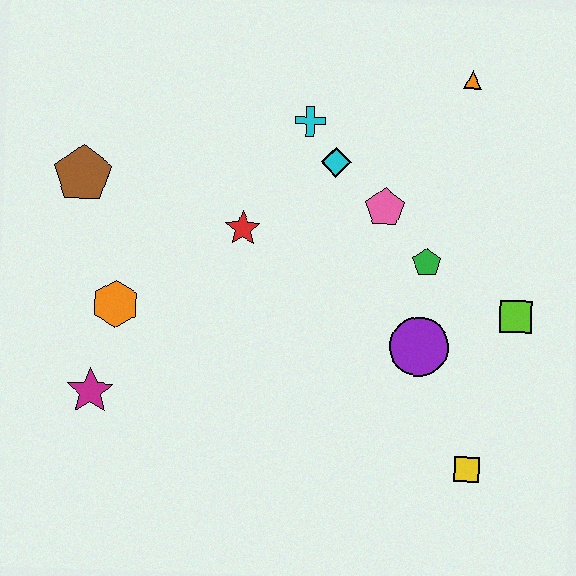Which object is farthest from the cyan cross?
The yellow square is farthest from the cyan cross.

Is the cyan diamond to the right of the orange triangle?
No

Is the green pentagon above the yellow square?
Yes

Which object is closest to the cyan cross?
The cyan diamond is closest to the cyan cross.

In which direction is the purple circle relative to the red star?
The purple circle is to the right of the red star.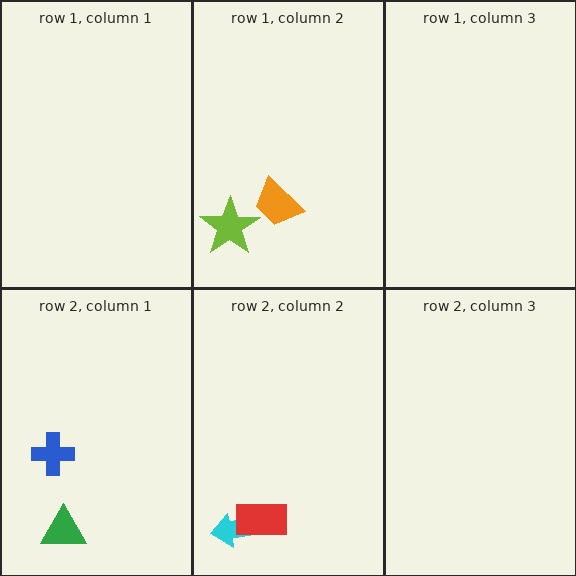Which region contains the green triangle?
The row 2, column 1 region.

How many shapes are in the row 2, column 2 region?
2.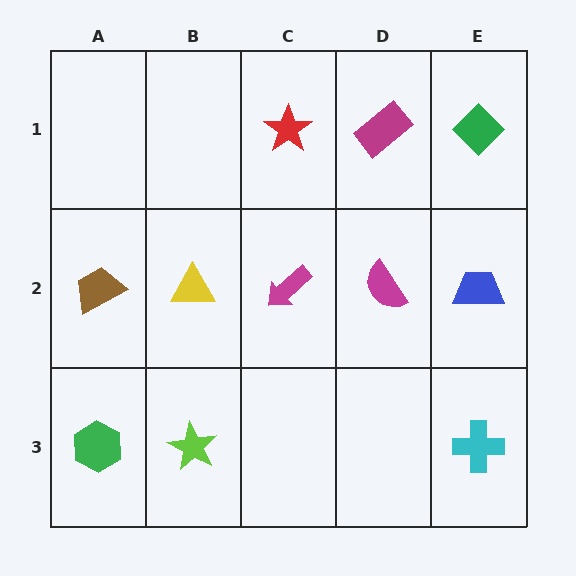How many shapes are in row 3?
3 shapes.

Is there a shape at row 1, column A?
No, that cell is empty.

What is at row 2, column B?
A yellow triangle.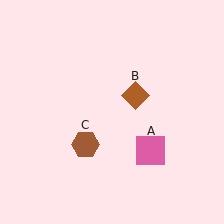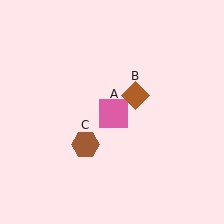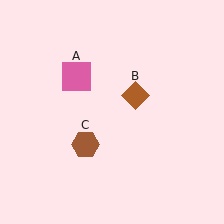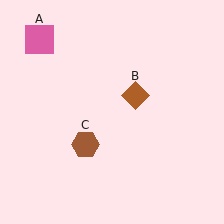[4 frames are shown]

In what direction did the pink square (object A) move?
The pink square (object A) moved up and to the left.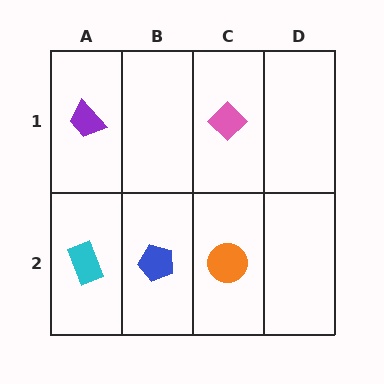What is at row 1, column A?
A purple trapezoid.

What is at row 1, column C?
A pink diamond.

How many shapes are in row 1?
2 shapes.